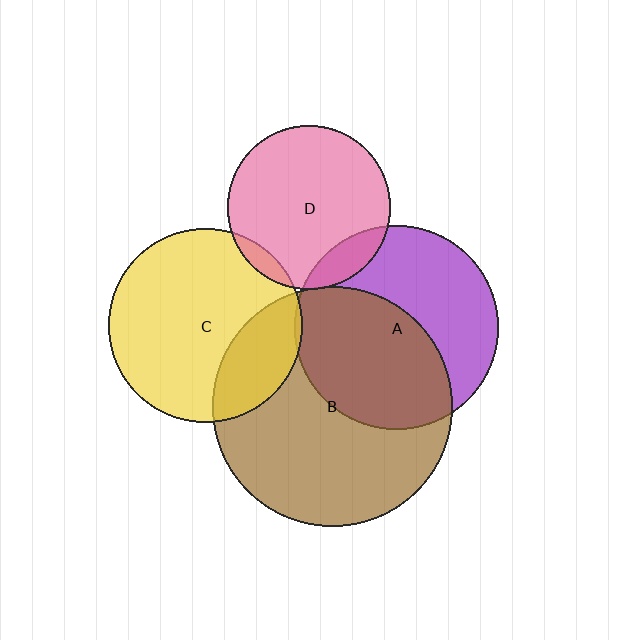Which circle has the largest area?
Circle B (brown).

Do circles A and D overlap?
Yes.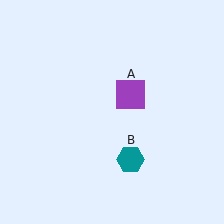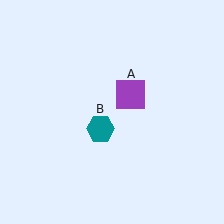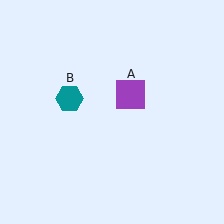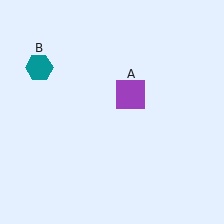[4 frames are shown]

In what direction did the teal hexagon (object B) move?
The teal hexagon (object B) moved up and to the left.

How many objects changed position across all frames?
1 object changed position: teal hexagon (object B).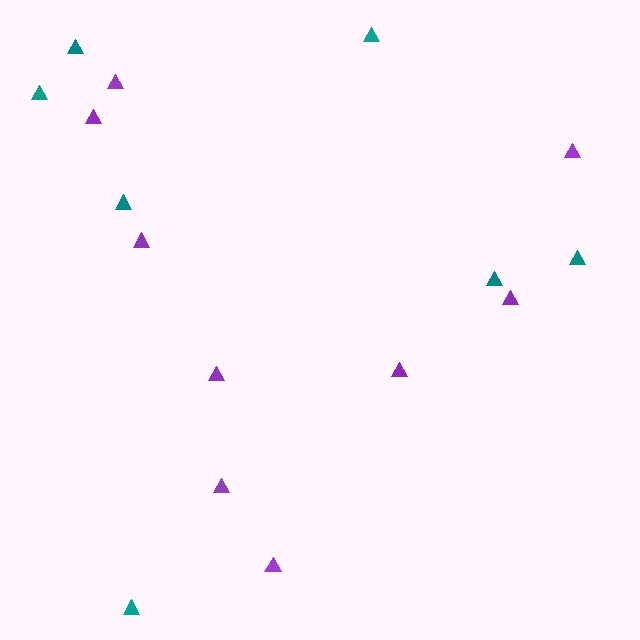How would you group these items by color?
There are 2 groups: one group of teal triangles (7) and one group of purple triangles (9).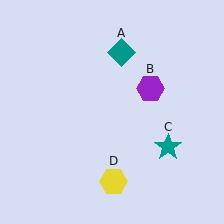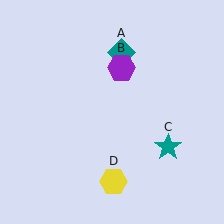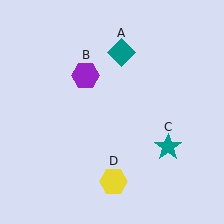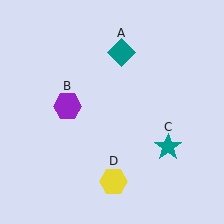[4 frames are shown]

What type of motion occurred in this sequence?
The purple hexagon (object B) rotated counterclockwise around the center of the scene.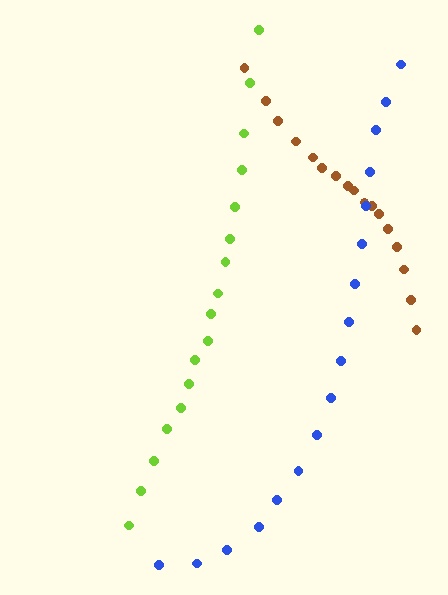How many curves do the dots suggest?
There are 3 distinct paths.